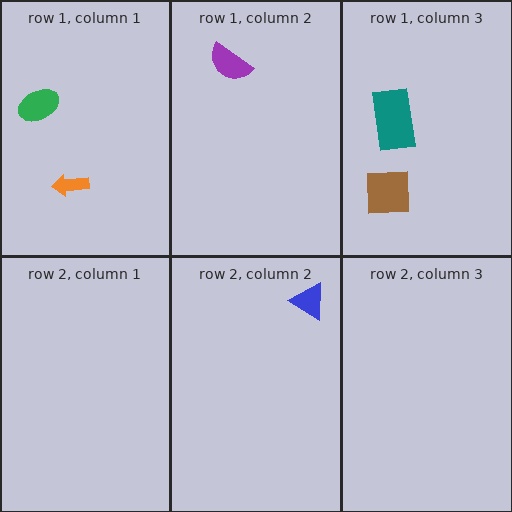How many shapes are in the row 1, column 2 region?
1.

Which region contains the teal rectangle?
The row 1, column 3 region.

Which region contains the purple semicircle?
The row 1, column 2 region.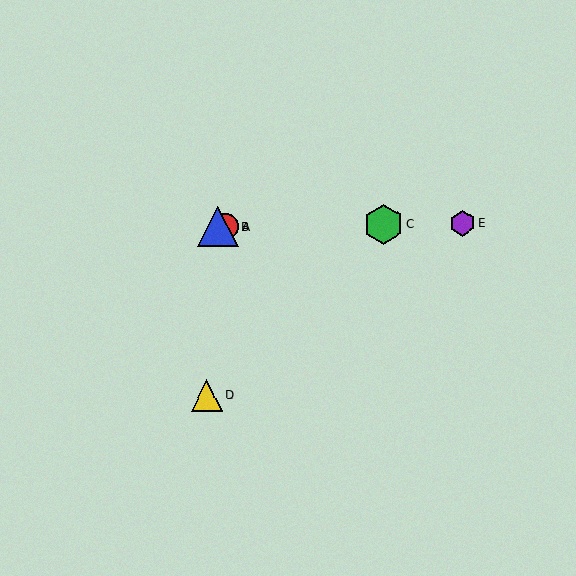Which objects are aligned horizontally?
Objects A, B, C, E are aligned horizontally.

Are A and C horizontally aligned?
Yes, both are at y≈226.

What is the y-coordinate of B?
Object B is at y≈227.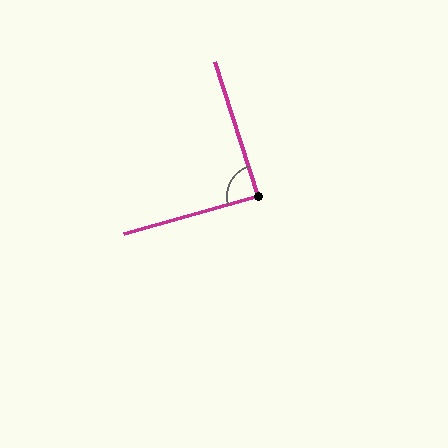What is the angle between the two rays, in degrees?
Approximately 88 degrees.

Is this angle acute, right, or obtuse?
It is approximately a right angle.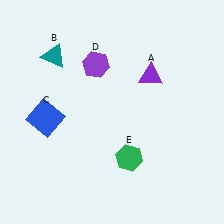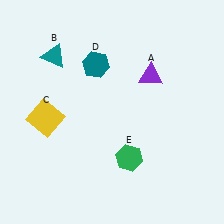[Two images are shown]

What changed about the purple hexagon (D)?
In Image 1, D is purple. In Image 2, it changed to teal.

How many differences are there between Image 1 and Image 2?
There are 2 differences between the two images.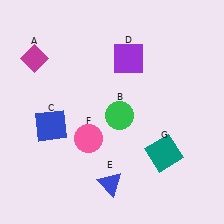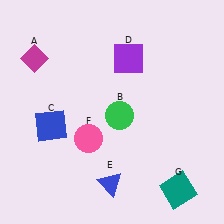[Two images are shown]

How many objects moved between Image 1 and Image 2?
1 object moved between the two images.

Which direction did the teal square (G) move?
The teal square (G) moved down.